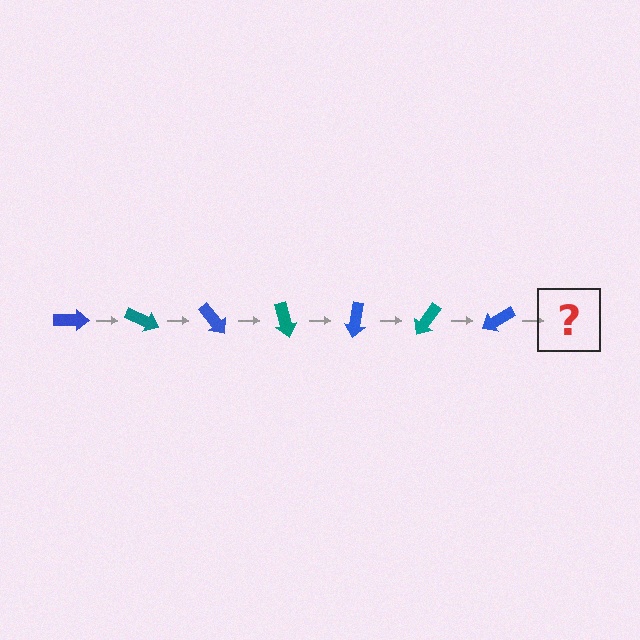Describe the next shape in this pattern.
It should be a teal arrow, rotated 175 degrees from the start.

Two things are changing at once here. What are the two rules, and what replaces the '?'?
The two rules are that it rotates 25 degrees each step and the color cycles through blue and teal. The '?' should be a teal arrow, rotated 175 degrees from the start.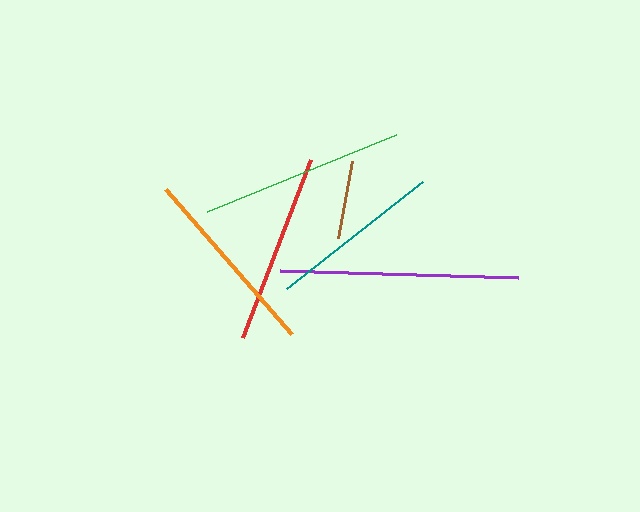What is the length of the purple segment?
The purple segment is approximately 238 pixels long.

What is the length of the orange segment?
The orange segment is approximately 191 pixels long.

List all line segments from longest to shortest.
From longest to shortest: purple, green, orange, red, teal, brown.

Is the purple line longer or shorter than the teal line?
The purple line is longer than the teal line.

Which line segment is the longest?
The purple line is the longest at approximately 238 pixels.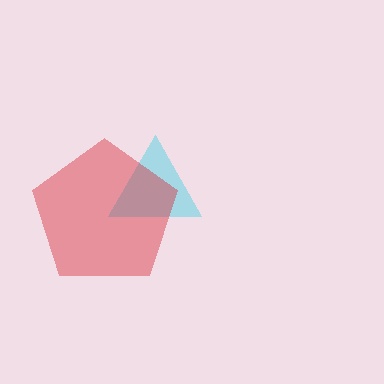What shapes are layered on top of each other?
The layered shapes are: a cyan triangle, a red pentagon.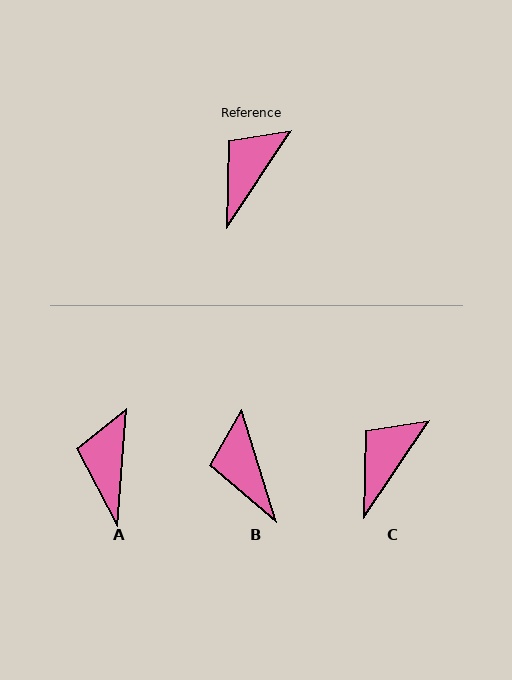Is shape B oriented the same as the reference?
No, it is off by about 51 degrees.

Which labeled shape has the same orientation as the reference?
C.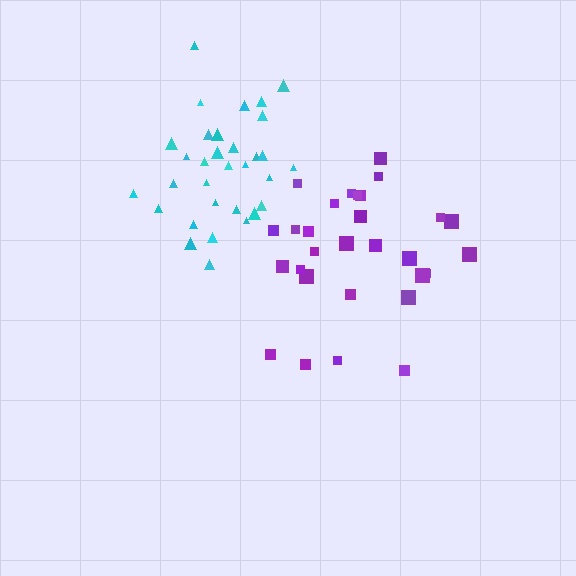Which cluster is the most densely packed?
Cyan.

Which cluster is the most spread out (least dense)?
Purple.